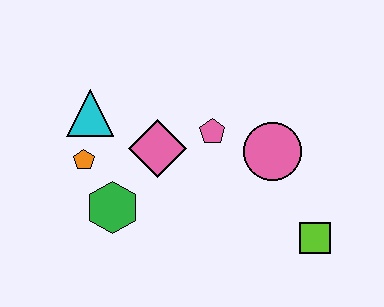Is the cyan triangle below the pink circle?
No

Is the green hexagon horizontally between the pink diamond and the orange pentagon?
Yes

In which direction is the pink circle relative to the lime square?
The pink circle is above the lime square.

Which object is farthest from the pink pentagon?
The lime square is farthest from the pink pentagon.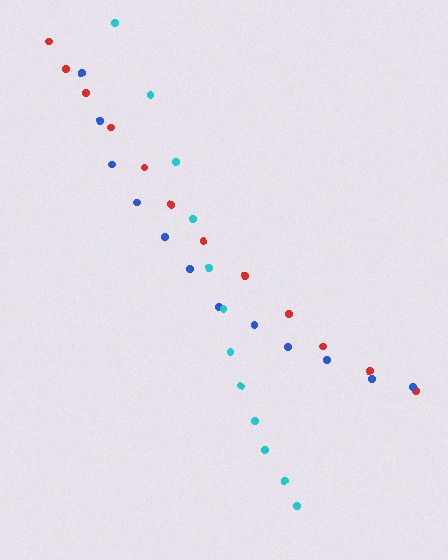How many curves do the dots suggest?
There are 3 distinct paths.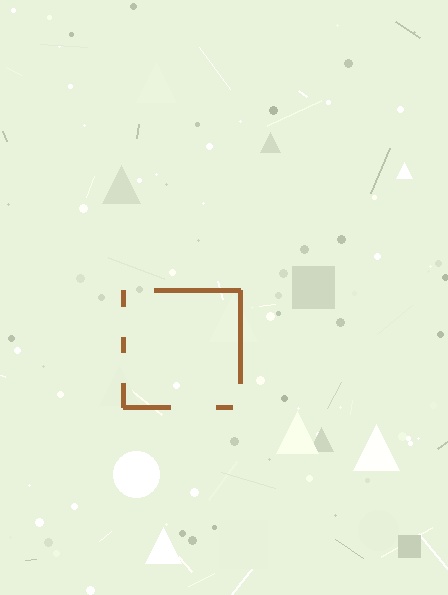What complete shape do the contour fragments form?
The contour fragments form a square.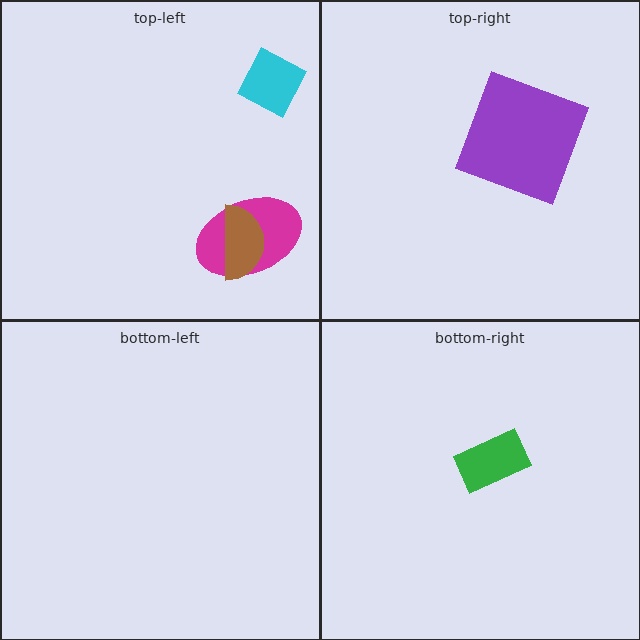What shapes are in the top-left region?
The cyan diamond, the magenta ellipse, the brown semicircle.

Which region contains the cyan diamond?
The top-left region.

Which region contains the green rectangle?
The bottom-right region.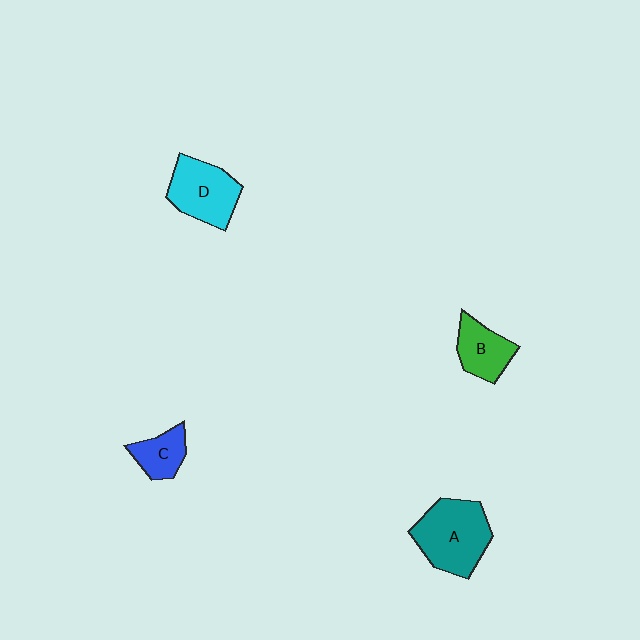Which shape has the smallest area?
Shape C (blue).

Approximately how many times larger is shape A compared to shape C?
Approximately 2.2 times.